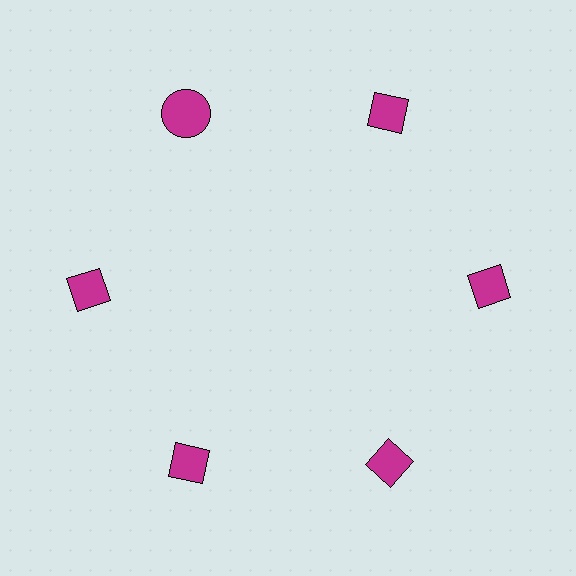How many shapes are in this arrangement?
There are 6 shapes arranged in a ring pattern.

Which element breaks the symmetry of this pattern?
The magenta circle at roughly the 11 o'clock position breaks the symmetry. All other shapes are magenta diamonds.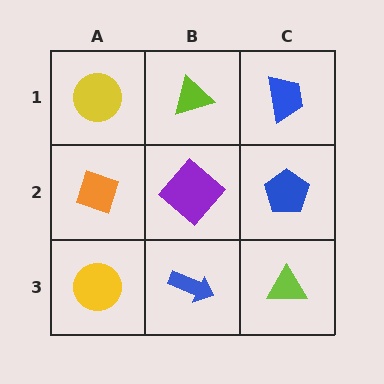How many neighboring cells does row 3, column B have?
3.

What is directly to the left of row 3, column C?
A blue arrow.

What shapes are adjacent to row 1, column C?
A blue pentagon (row 2, column C), a lime triangle (row 1, column B).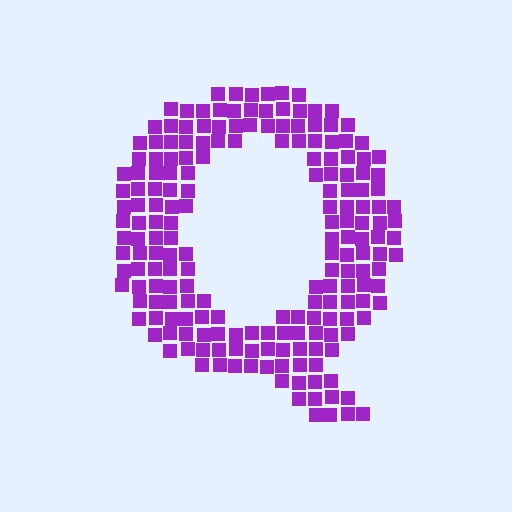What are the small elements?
The small elements are squares.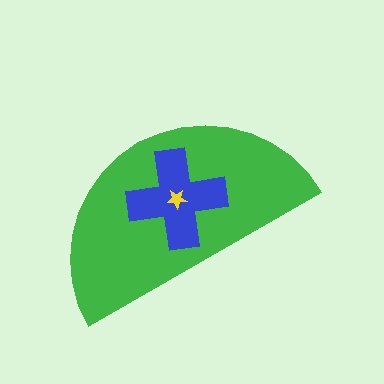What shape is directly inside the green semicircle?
The blue cross.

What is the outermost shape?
The green semicircle.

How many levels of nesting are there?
3.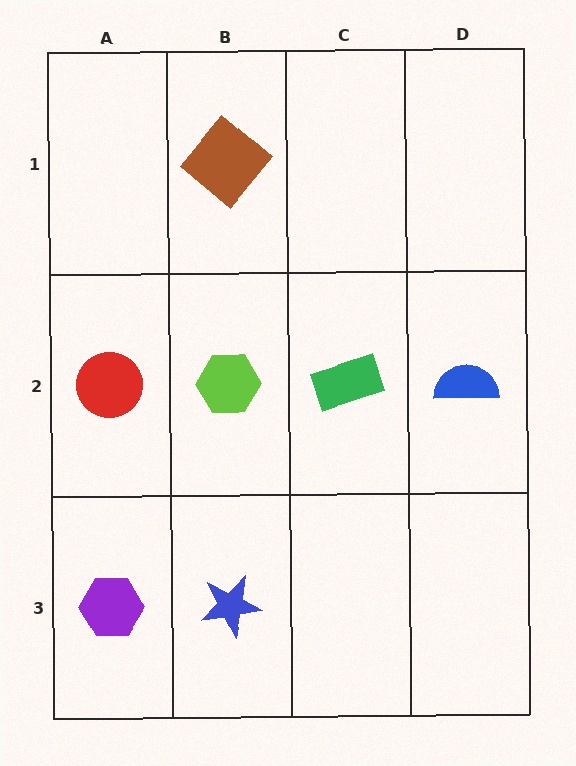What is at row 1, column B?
A brown diamond.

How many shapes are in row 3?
2 shapes.